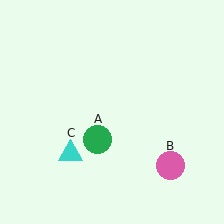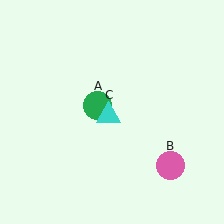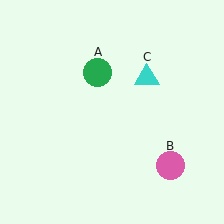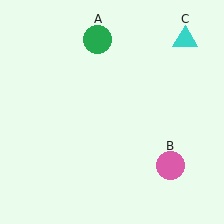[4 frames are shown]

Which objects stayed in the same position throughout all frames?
Pink circle (object B) remained stationary.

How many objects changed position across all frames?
2 objects changed position: green circle (object A), cyan triangle (object C).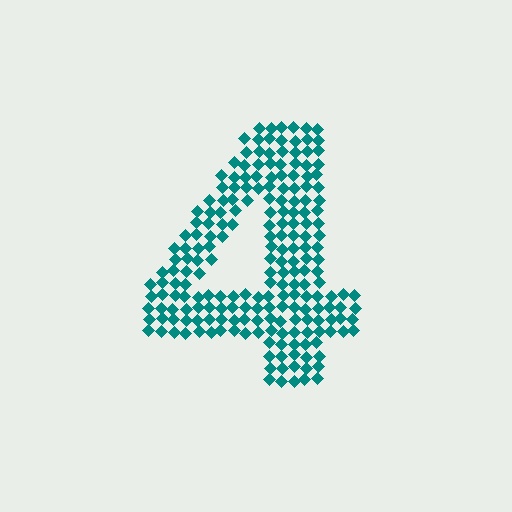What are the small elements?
The small elements are diamonds.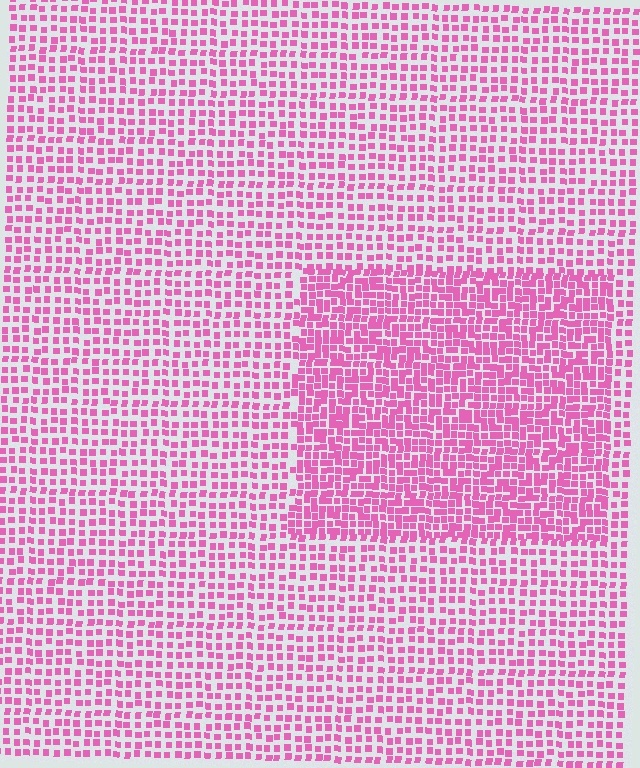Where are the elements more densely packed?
The elements are more densely packed inside the rectangle boundary.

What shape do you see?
I see a rectangle.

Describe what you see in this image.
The image contains small pink elements arranged at two different densities. A rectangle-shaped region is visible where the elements are more densely packed than the surrounding area.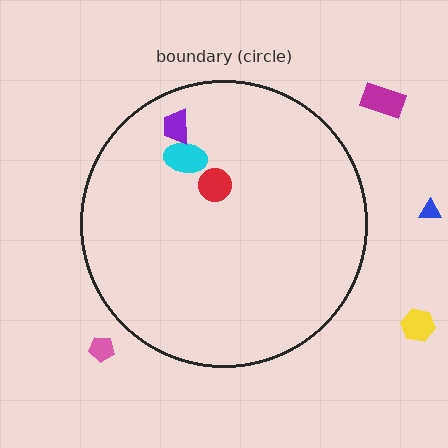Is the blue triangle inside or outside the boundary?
Outside.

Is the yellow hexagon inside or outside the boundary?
Outside.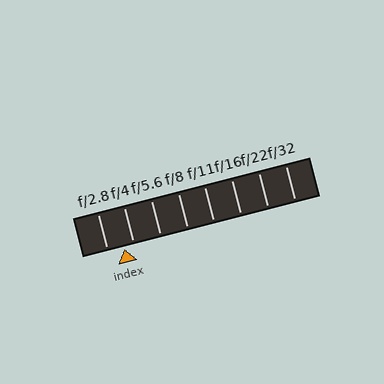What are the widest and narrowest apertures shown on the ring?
The widest aperture shown is f/2.8 and the narrowest is f/32.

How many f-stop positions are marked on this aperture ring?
There are 8 f-stop positions marked.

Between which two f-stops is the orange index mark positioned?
The index mark is between f/2.8 and f/4.